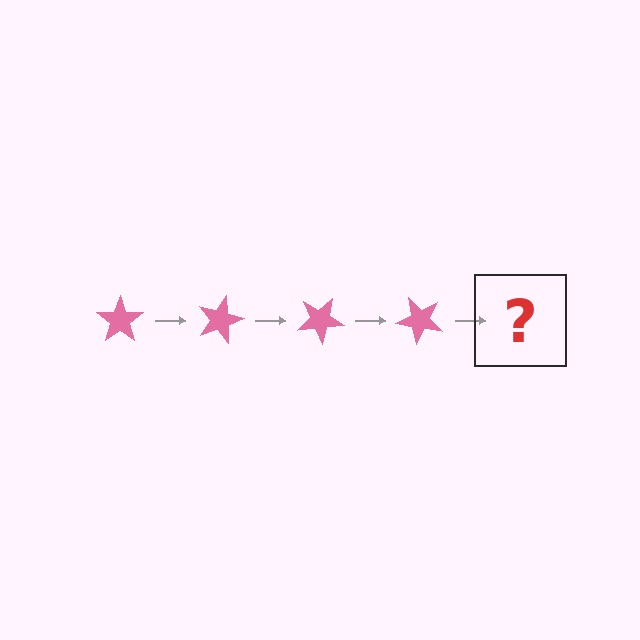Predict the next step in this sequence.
The next step is a pink star rotated 60 degrees.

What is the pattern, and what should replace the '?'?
The pattern is that the star rotates 15 degrees each step. The '?' should be a pink star rotated 60 degrees.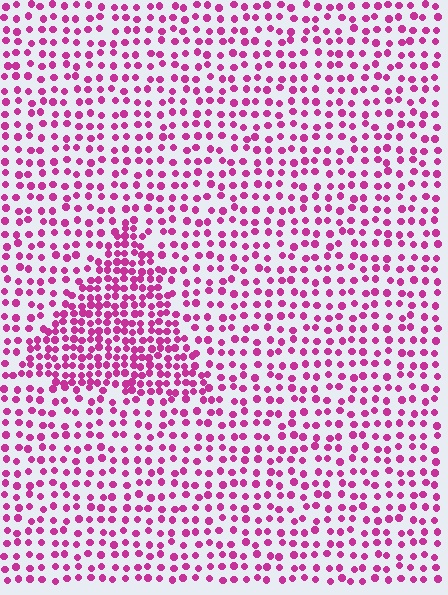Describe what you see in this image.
The image contains small magenta elements arranged at two different densities. A triangle-shaped region is visible where the elements are more densely packed than the surrounding area.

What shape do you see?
I see a triangle.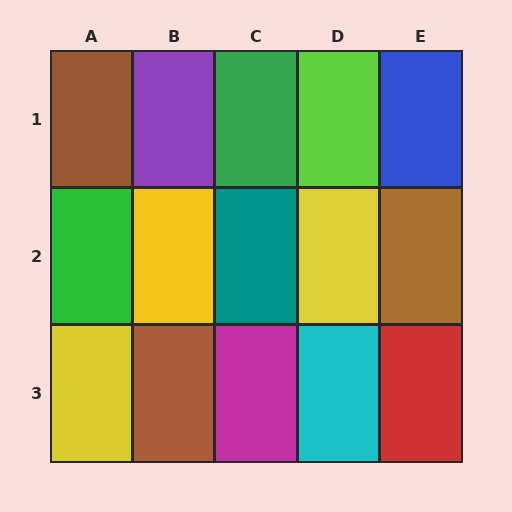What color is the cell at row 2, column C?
Teal.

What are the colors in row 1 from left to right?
Brown, purple, green, lime, blue.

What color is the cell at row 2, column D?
Yellow.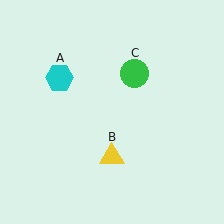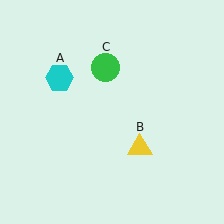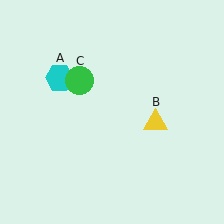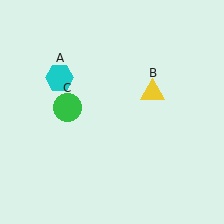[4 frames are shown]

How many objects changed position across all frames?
2 objects changed position: yellow triangle (object B), green circle (object C).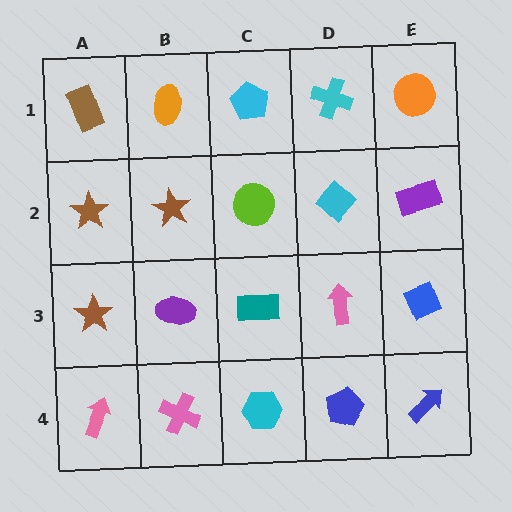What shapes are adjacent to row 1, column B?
A brown star (row 2, column B), a brown rectangle (row 1, column A), a cyan pentagon (row 1, column C).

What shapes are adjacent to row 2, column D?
A cyan cross (row 1, column D), a pink arrow (row 3, column D), a lime circle (row 2, column C), a purple rectangle (row 2, column E).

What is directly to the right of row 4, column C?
A blue pentagon.